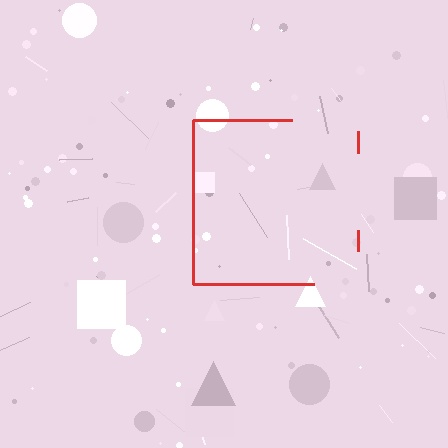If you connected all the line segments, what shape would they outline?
They would outline a square.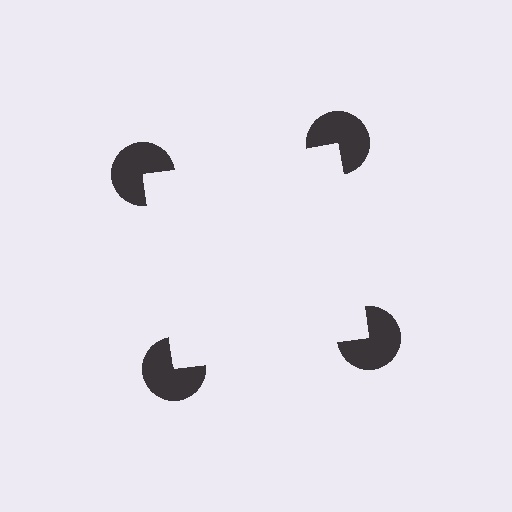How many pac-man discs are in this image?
There are 4 — one at each vertex of the illusory square.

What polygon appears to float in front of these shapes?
An illusory square — its edges are inferred from the aligned wedge cuts in the pac-man discs, not physically drawn.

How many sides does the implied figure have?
4 sides.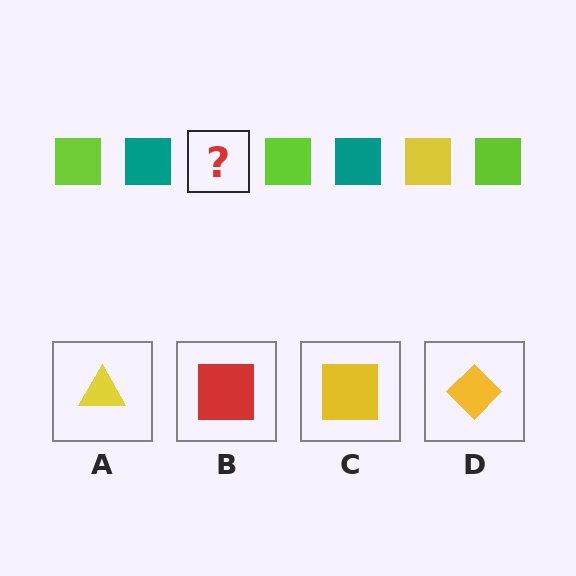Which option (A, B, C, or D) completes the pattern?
C.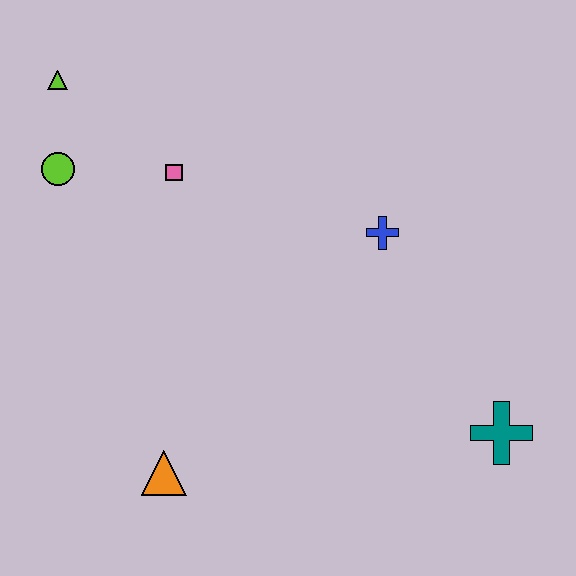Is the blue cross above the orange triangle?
Yes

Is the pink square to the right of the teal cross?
No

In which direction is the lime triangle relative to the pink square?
The lime triangle is to the left of the pink square.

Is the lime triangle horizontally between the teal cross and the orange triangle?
No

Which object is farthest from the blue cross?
The lime triangle is farthest from the blue cross.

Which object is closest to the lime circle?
The lime triangle is closest to the lime circle.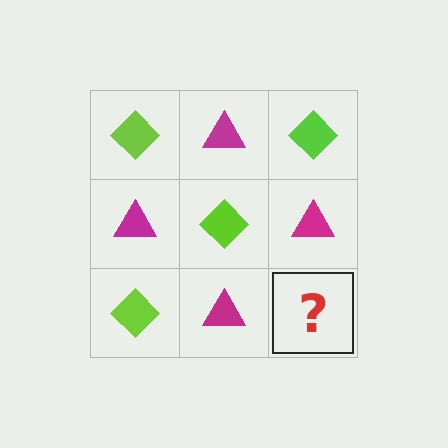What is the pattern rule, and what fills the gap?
The rule is that it alternates lime diamond and magenta triangle in a checkerboard pattern. The gap should be filled with a lime diamond.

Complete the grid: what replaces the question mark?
The question mark should be replaced with a lime diamond.